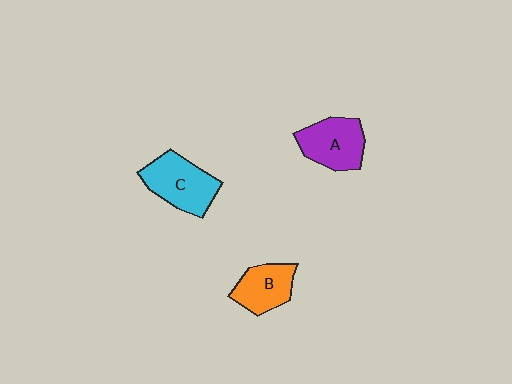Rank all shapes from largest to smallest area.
From largest to smallest: C (cyan), A (purple), B (orange).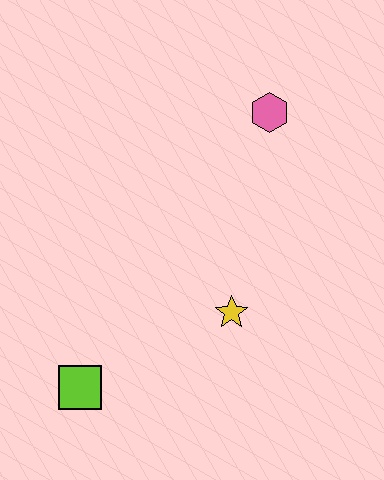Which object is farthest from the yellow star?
The pink hexagon is farthest from the yellow star.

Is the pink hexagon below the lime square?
No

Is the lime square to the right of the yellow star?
No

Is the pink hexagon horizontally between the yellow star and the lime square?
No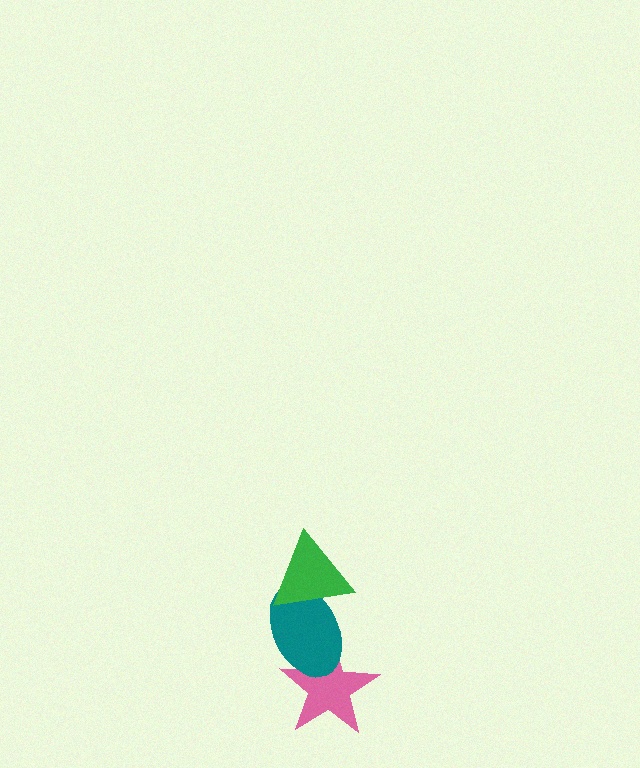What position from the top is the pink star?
The pink star is 3rd from the top.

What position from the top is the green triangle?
The green triangle is 1st from the top.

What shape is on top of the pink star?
The teal ellipse is on top of the pink star.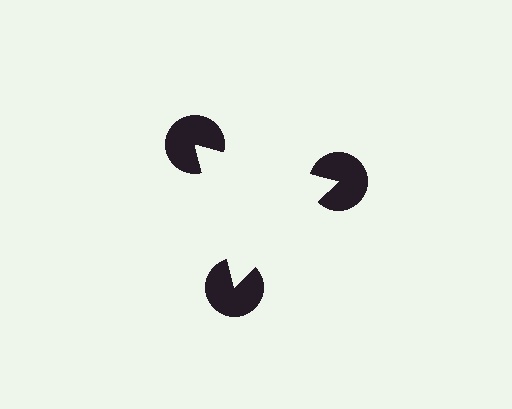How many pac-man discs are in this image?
There are 3 — one at each vertex of the illusory triangle.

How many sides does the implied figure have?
3 sides.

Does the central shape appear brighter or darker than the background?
It typically appears slightly brighter than the background, even though no actual brightness change is drawn.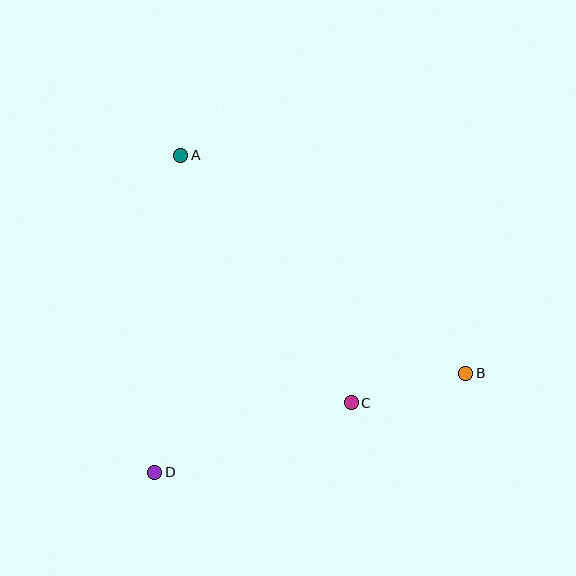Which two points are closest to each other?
Points B and C are closest to each other.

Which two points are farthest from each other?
Points A and B are farthest from each other.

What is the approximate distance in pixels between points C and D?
The distance between C and D is approximately 208 pixels.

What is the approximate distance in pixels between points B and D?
The distance between B and D is approximately 326 pixels.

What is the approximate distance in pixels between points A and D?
The distance between A and D is approximately 318 pixels.